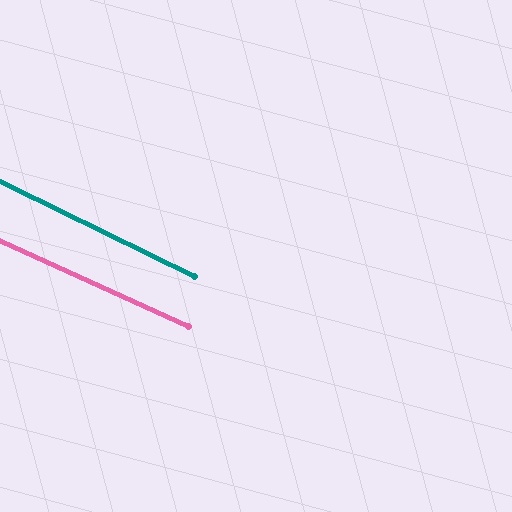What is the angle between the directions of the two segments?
Approximately 2 degrees.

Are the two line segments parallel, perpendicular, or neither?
Parallel — their directions differ by only 1.7°.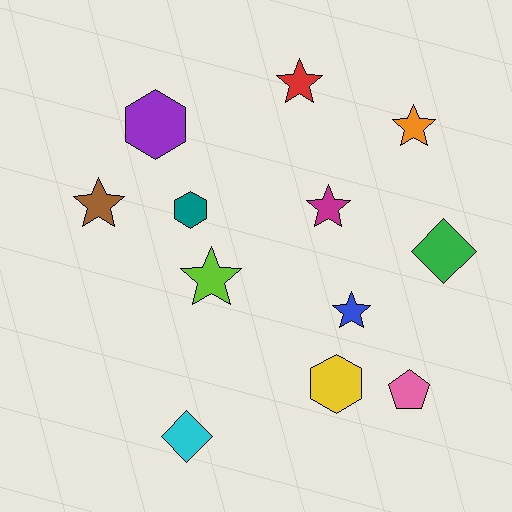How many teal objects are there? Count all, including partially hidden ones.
There is 1 teal object.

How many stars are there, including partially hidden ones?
There are 6 stars.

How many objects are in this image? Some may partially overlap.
There are 12 objects.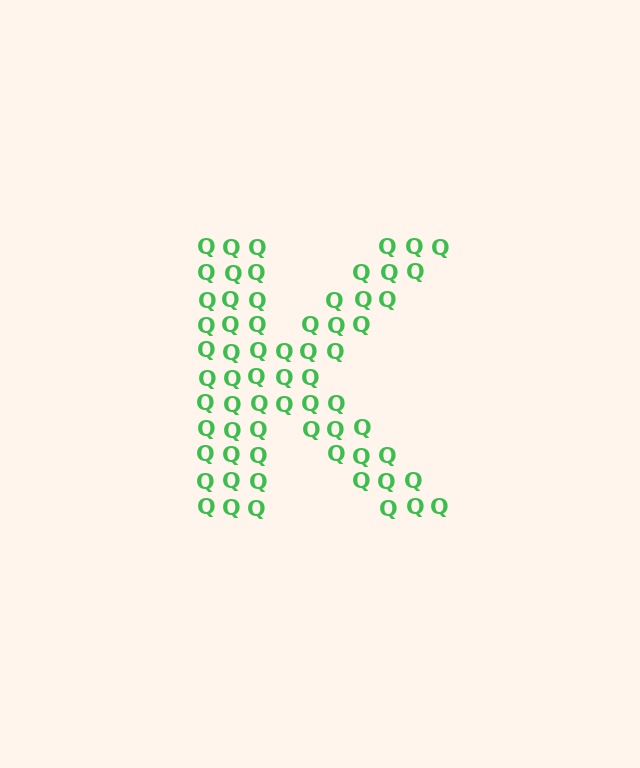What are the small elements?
The small elements are letter Q's.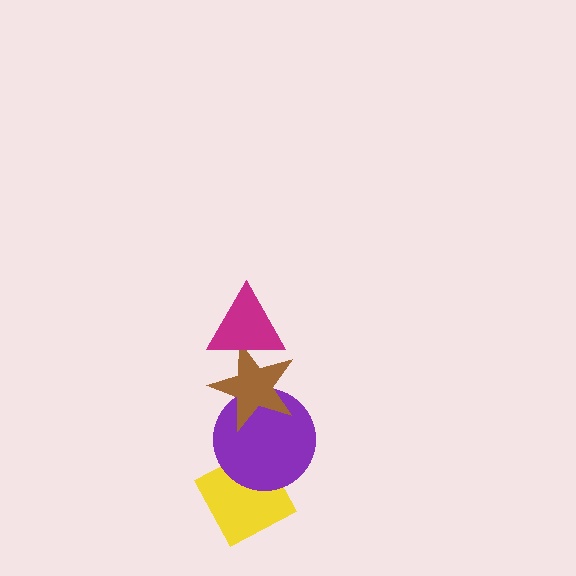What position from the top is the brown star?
The brown star is 2nd from the top.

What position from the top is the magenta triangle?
The magenta triangle is 1st from the top.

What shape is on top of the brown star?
The magenta triangle is on top of the brown star.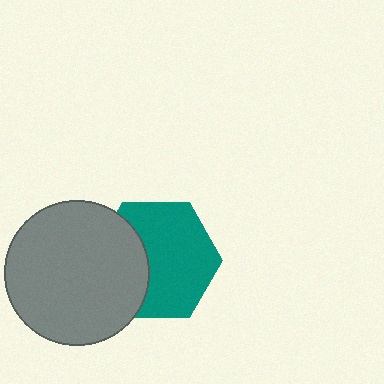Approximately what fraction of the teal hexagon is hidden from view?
Roughly 34% of the teal hexagon is hidden behind the gray circle.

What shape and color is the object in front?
The object in front is a gray circle.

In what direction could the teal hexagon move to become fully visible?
The teal hexagon could move right. That would shift it out from behind the gray circle entirely.